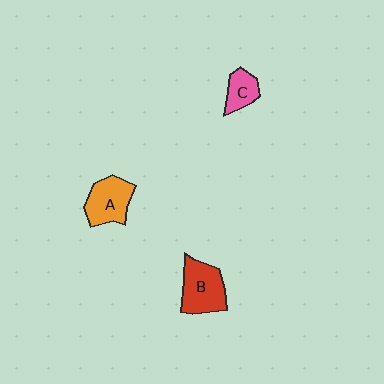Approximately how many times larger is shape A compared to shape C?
Approximately 1.6 times.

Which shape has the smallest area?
Shape C (pink).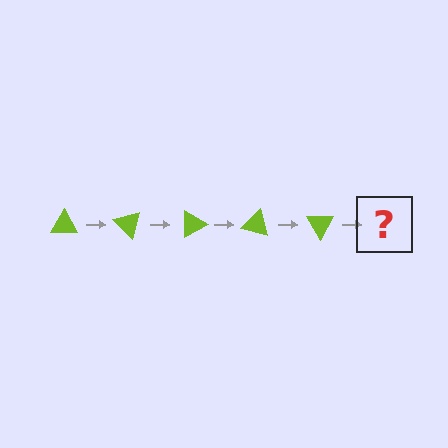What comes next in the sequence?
The next element should be a lime triangle rotated 225 degrees.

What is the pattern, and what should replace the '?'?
The pattern is that the triangle rotates 45 degrees each step. The '?' should be a lime triangle rotated 225 degrees.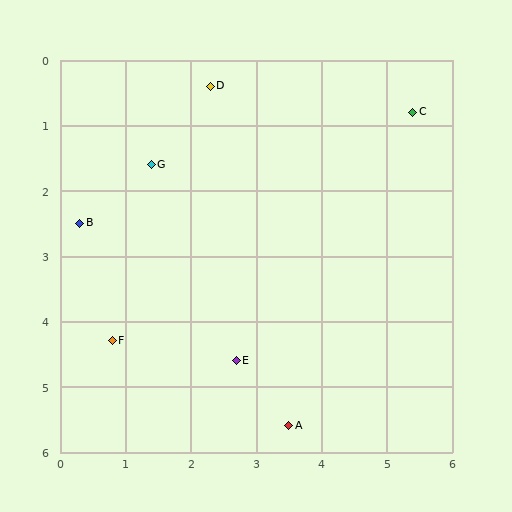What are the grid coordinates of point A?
Point A is at approximately (3.5, 5.6).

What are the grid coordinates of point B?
Point B is at approximately (0.3, 2.5).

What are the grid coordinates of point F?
Point F is at approximately (0.8, 4.3).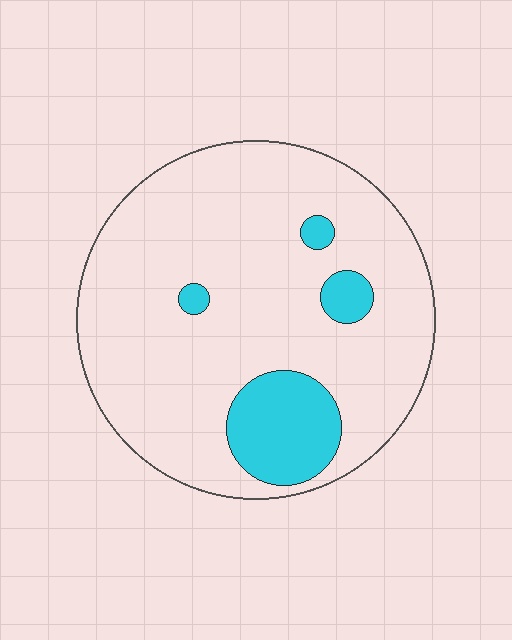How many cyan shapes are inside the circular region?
4.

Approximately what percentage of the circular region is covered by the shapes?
Approximately 15%.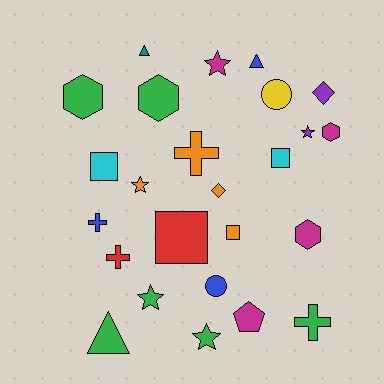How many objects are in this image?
There are 25 objects.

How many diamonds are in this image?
There are 2 diamonds.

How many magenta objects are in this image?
There are 4 magenta objects.